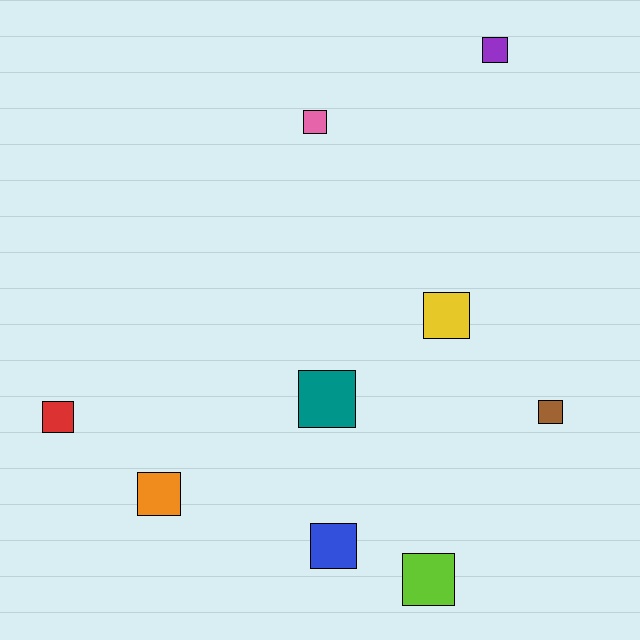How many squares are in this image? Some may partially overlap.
There are 9 squares.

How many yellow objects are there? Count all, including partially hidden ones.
There is 1 yellow object.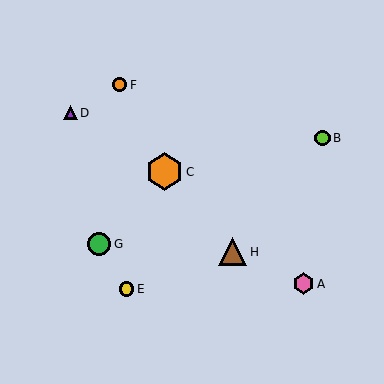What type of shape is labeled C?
Shape C is an orange hexagon.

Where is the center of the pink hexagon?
The center of the pink hexagon is at (304, 284).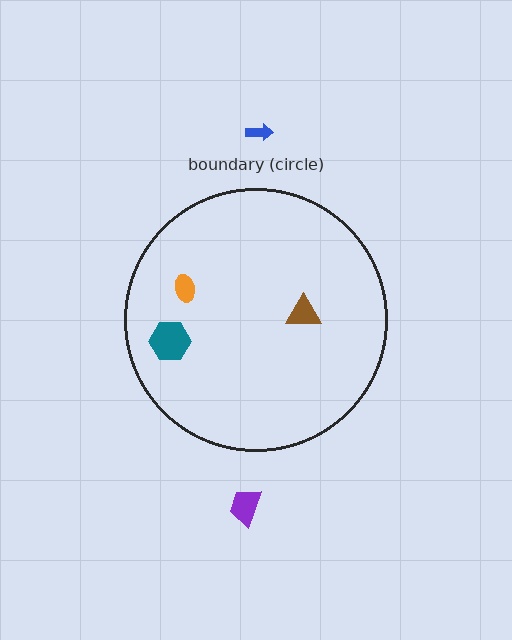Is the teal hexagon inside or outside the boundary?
Inside.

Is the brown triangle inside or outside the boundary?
Inside.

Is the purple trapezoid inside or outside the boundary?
Outside.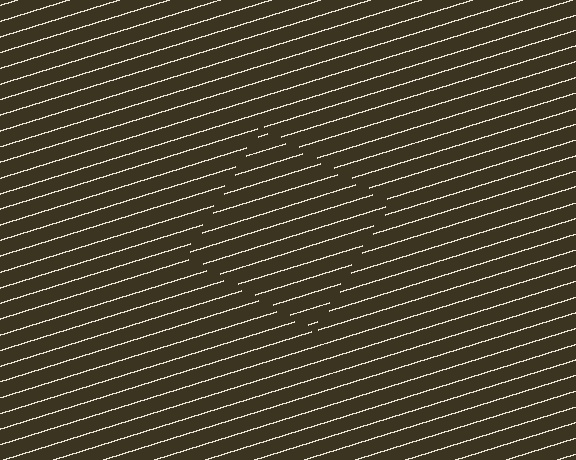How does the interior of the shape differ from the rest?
The interior of the shape contains the same grating, shifted by half a period — the contour is defined by the phase discontinuity where line-ends from the inner and outer gratings abut.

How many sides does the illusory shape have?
4 sides — the line-ends trace a square.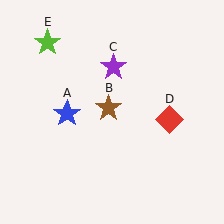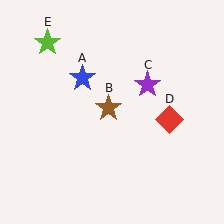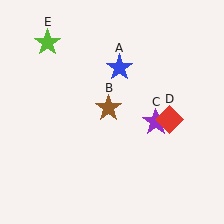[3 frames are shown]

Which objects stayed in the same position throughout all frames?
Brown star (object B) and red diamond (object D) and lime star (object E) remained stationary.